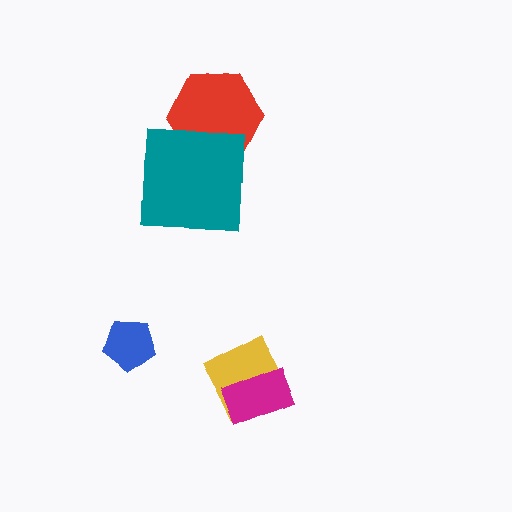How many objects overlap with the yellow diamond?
1 object overlaps with the yellow diamond.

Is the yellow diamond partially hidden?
Yes, it is partially covered by another shape.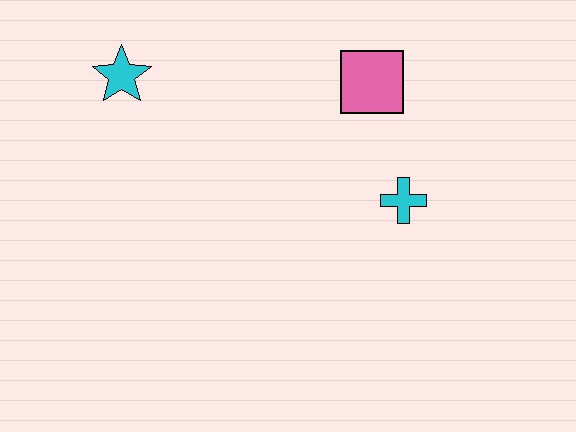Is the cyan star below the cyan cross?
No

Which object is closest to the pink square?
The cyan cross is closest to the pink square.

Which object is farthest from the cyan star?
The cyan cross is farthest from the cyan star.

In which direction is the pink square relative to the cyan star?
The pink square is to the right of the cyan star.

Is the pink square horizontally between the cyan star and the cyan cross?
Yes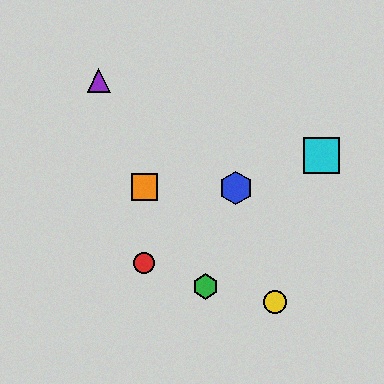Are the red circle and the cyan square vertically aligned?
No, the red circle is at x≈144 and the cyan square is at x≈321.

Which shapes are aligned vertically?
The red circle, the orange square are aligned vertically.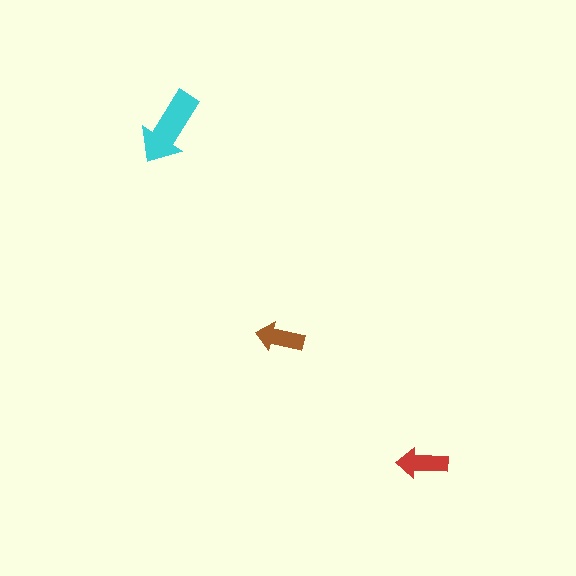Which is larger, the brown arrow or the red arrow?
The red one.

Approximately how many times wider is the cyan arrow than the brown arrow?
About 1.5 times wider.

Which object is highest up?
The cyan arrow is topmost.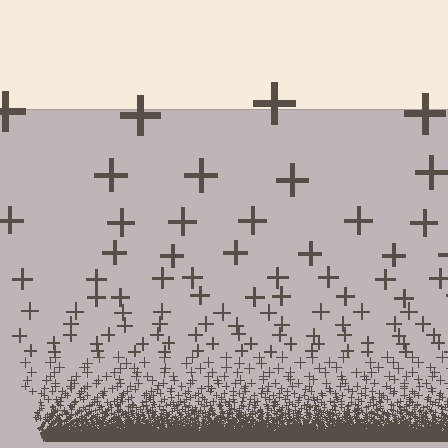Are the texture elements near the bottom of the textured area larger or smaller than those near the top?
Smaller. The gradient is inverted — elements near the bottom are smaller and denser.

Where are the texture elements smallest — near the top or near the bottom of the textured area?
Near the bottom.